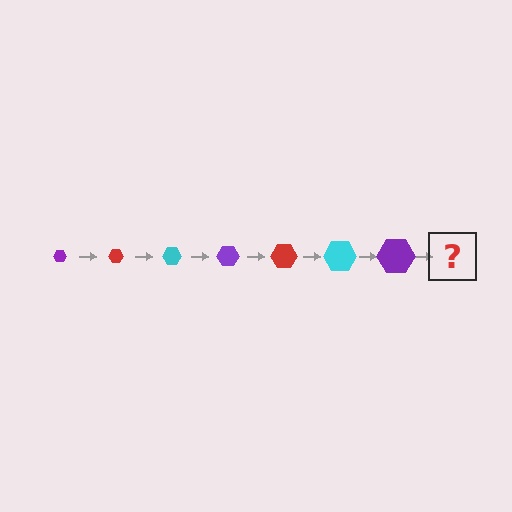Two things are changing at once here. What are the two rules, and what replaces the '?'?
The two rules are that the hexagon grows larger each step and the color cycles through purple, red, and cyan. The '?' should be a red hexagon, larger than the previous one.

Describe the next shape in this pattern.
It should be a red hexagon, larger than the previous one.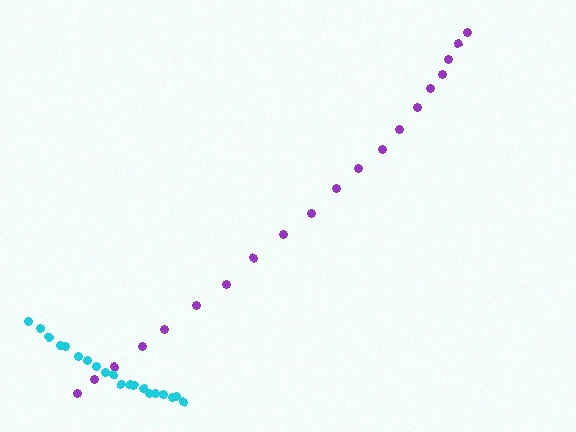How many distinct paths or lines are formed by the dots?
There are 2 distinct paths.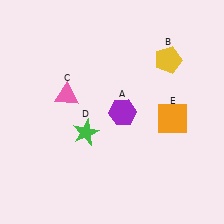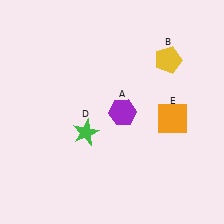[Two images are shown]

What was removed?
The pink triangle (C) was removed in Image 2.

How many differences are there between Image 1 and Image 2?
There is 1 difference between the two images.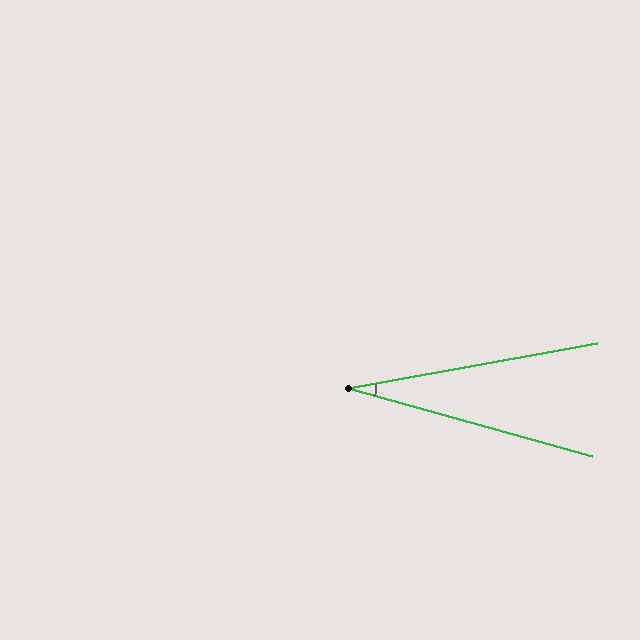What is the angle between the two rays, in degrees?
Approximately 26 degrees.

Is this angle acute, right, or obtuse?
It is acute.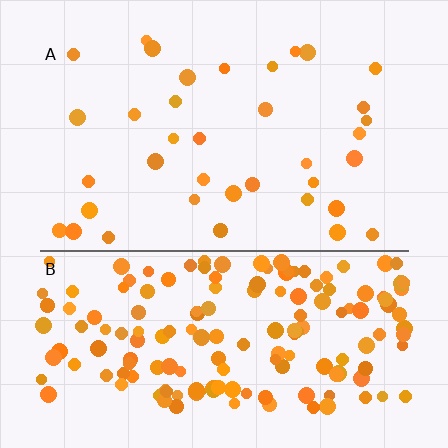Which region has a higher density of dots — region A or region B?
B (the bottom).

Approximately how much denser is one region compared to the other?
Approximately 4.7× — region B over region A.